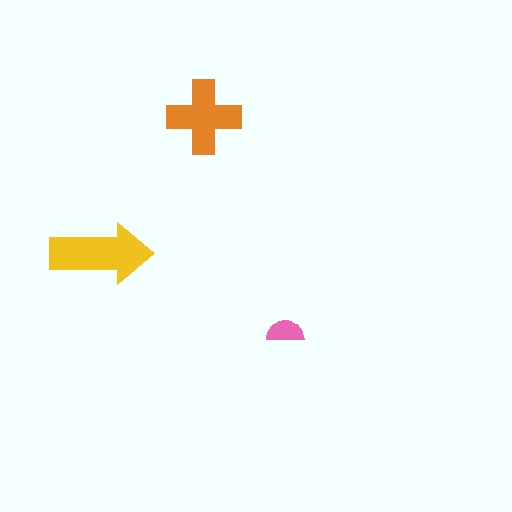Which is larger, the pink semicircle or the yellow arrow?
The yellow arrow.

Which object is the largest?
The yellow arrow.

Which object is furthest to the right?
The pink semicircle is rightmost.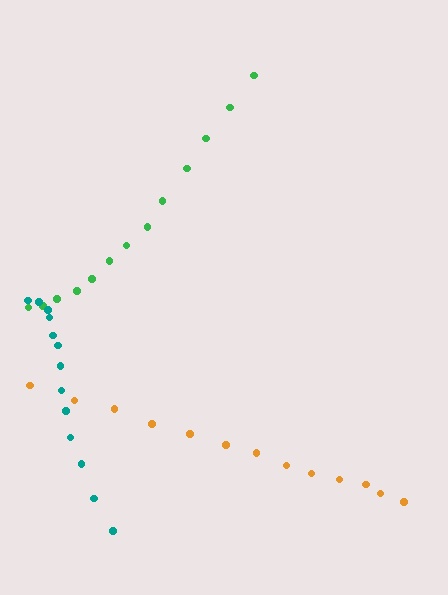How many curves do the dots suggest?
There are 3 distinct paths.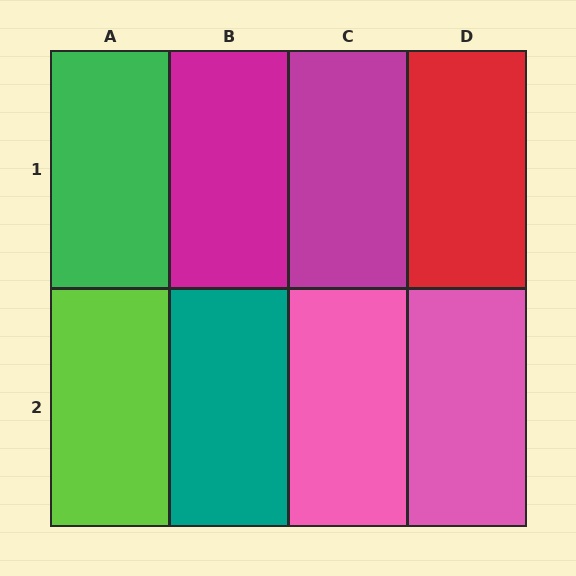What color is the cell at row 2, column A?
Lime.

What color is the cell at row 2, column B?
Teal.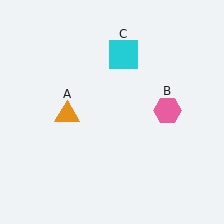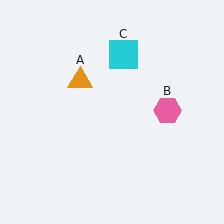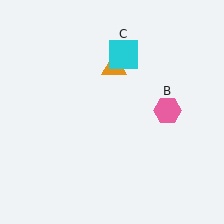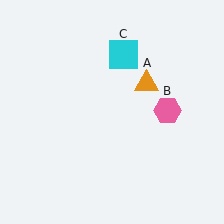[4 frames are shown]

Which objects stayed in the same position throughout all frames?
Pink hexagon (object B) and cyan square (object C) remained stationary.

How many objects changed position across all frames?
1 object changed position: orange triangle (object A).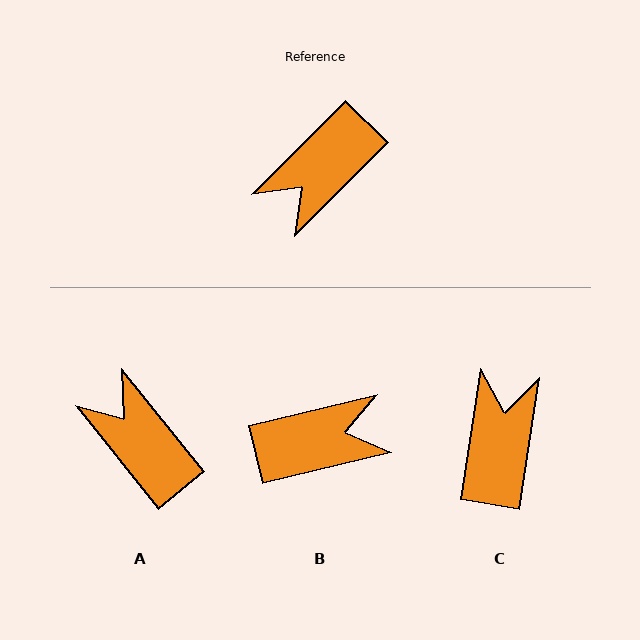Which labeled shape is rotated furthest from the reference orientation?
B, about 148 degrees away.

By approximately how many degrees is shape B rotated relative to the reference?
Approximately 148 degrees counter-clockwise.